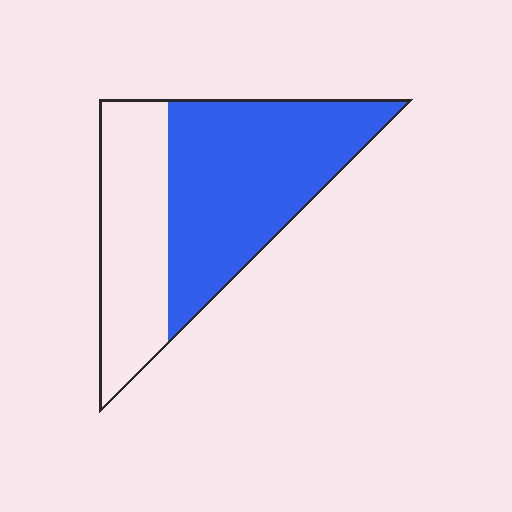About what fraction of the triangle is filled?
About three fifths (3/5).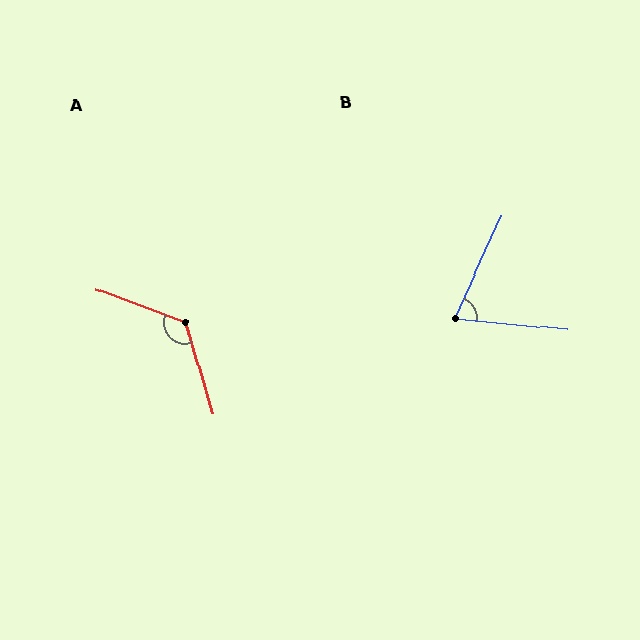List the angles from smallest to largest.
B (71°), A (126°).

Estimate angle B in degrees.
Approximately 71 degrees.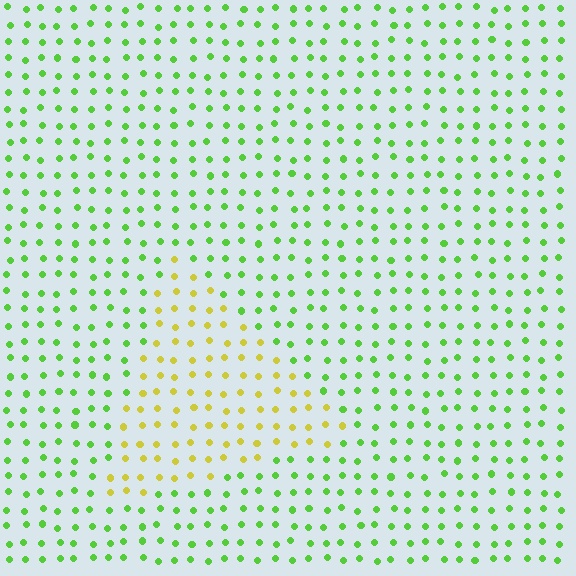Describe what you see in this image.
The image is filled with small lime elements in a uniform arrangement. A triangle-shaped region is visible where the elements are tinted to a slightly different hue, forming a subtle color boundary.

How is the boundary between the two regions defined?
The boundary is defined purely by a slight shift in hue (about 49 degrees). Spacing, size, and orientation are identical on both sides.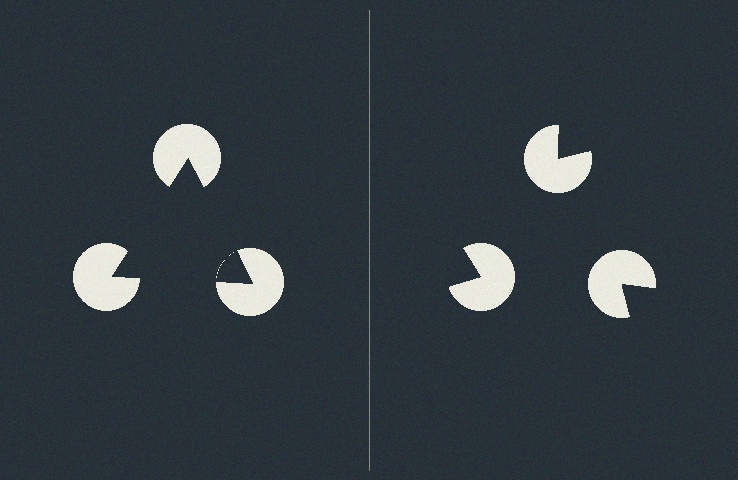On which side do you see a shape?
An illusory triangle appears on the left side. On the right side the wedge cuts are rotated, so no coherent shape forms.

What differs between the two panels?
The pac-man discs are positioned identically on both sides; only the wedge orientations differ. On the left they align to a triangle; on the right they are misaligned.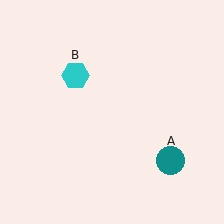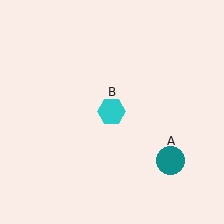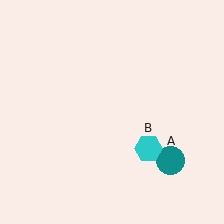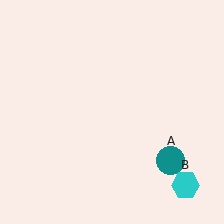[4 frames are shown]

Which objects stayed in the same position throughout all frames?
Teal circle (object A) remained stationary.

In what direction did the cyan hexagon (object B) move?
The cyan hexagon (object B) moved down and to the right.